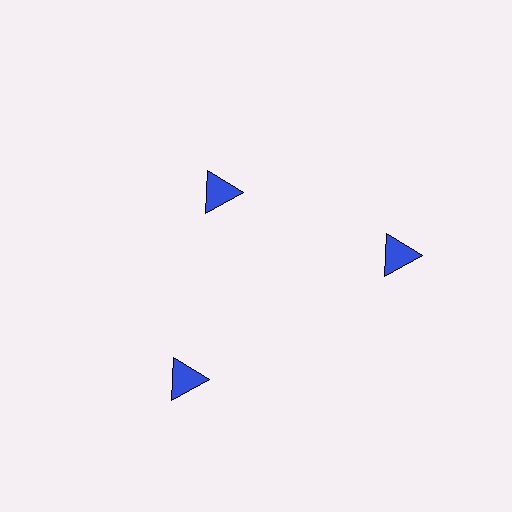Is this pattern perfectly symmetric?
No. The 3 blue triangles are arranged in a ring, but one element near the 11 o'clock position is pulled inward toward the center, breaking the 3-fold rotational symmetry.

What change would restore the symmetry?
The symmetry would be restored by moving it outward, back onto the ring so that all 3 triangles sit at equal angles and equal distance from the center.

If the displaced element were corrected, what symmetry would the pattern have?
It would have 3-fold rotational symmetry — the pattern would map onto itself every 120 degrees.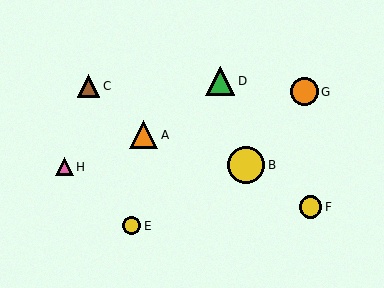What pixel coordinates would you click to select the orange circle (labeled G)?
Click at (304, 92) to select the orange circle G.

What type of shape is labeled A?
Shape A is an orange triangle.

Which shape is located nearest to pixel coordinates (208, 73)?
The green triangle (labeled D) at (220, 81) is nearest to that location.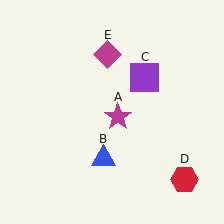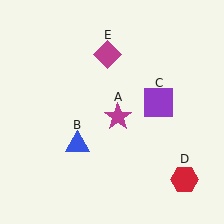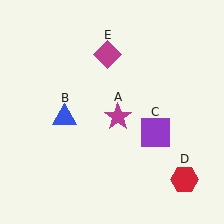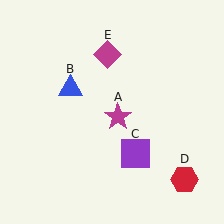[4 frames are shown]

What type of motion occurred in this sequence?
The blue triangle (object B), purple square (object C) rotated clockwise around the center of the scene.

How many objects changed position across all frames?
2 objects changed position: blue triangle (object B), purple square (object C).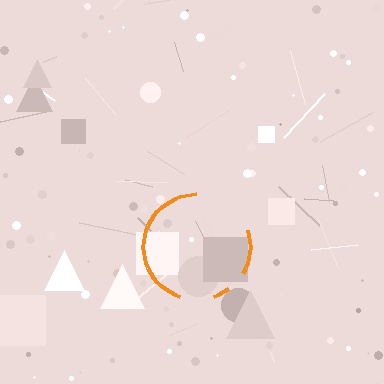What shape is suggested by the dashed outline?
The dashed outline suggests a circle.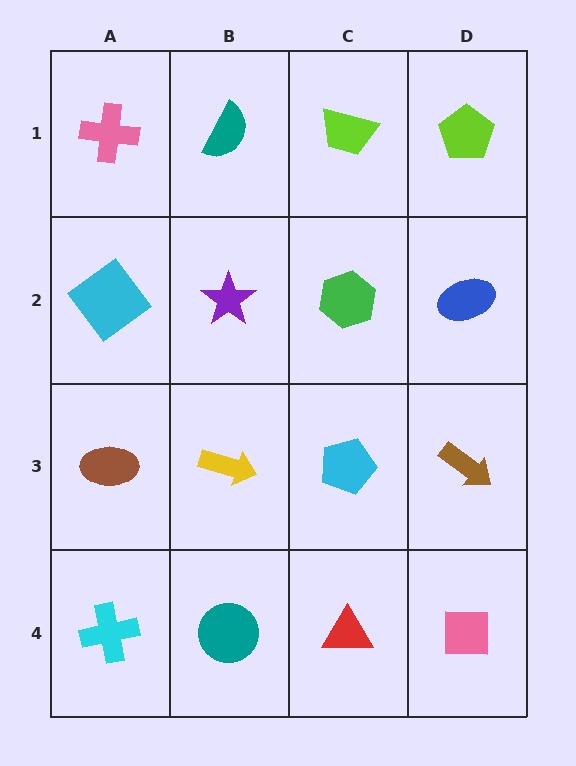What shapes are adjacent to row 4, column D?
A brown arrow (row 3, column D), a red triangle (row 4, column C).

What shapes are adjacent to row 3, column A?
A cyan diamond (row 2, column A), a cyan cross (row 4, column A), a yellow arrow (row 3, column B).